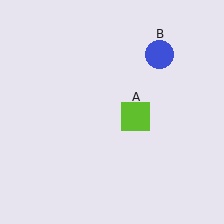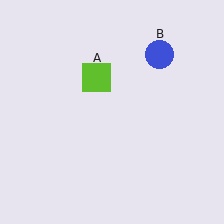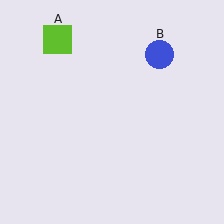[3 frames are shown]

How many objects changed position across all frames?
1 object changed position: lime square (object A).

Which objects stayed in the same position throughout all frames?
Blue circle (object B) remained stationary.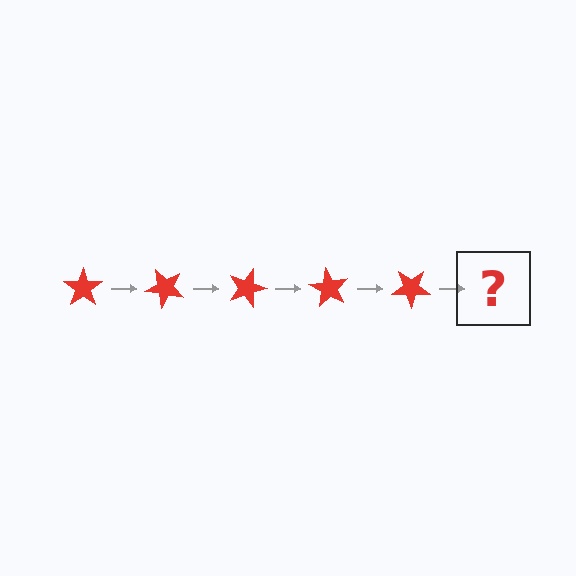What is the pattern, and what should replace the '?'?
The pattern is that the star rotates 45 degrees each step. The '?' should be a red star rotated 225 degrees.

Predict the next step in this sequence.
The next step is a red star rotated 225 degrees.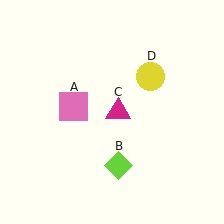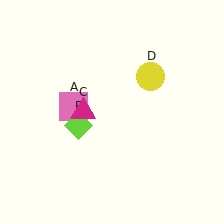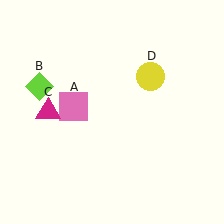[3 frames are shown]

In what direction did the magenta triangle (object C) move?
The magenta triangle (object C) moved left.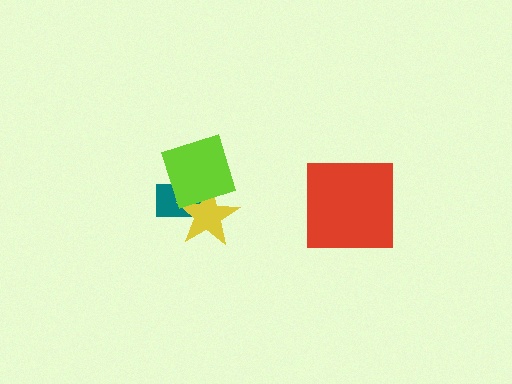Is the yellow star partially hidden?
Yes, it is partially covered by another shape.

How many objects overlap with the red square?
0 objects overlap with the red square.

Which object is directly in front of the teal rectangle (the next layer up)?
The yellow star is directly in front of the teal rectangle.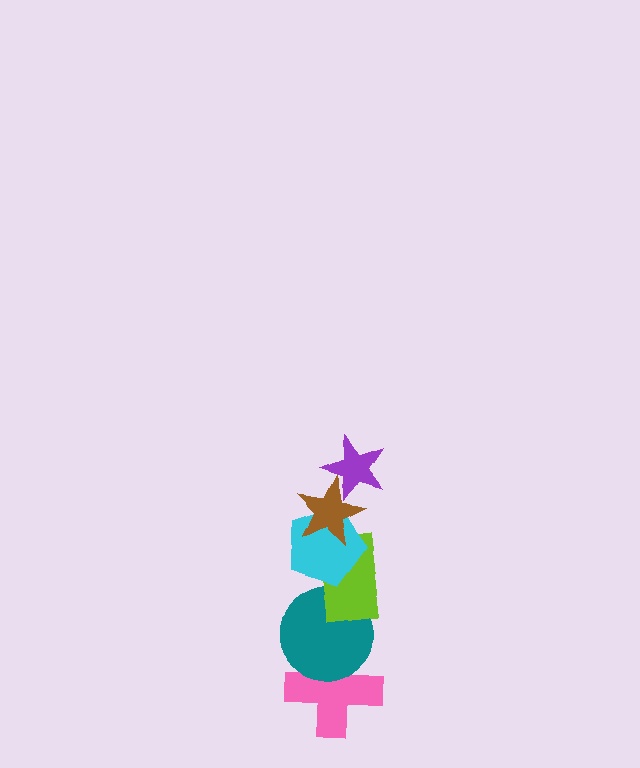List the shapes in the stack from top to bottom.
From top to bottom: the purple star, the brown star, the cyan pentagon, the lime rectangle, the teal circle, the pink cross.